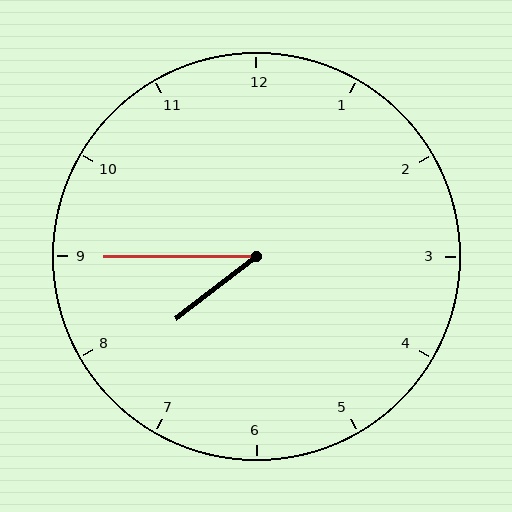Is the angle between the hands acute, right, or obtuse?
It is acute.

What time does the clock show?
7:45.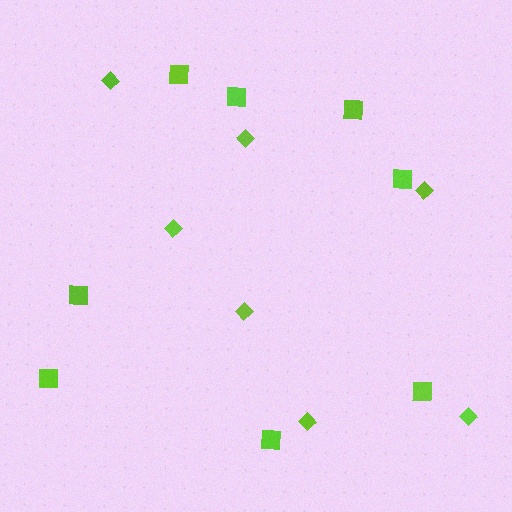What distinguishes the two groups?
There are 2 groups: one group of squares (8) and one group of diamonds (7).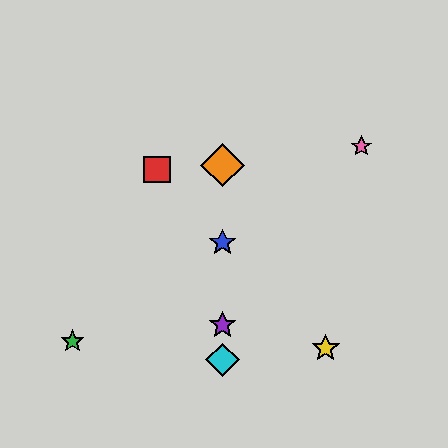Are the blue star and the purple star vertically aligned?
Yes, both are at x≈223.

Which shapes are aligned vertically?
The blue star, the purple star, the orange diamond, the cyan diamond are aligned vertically.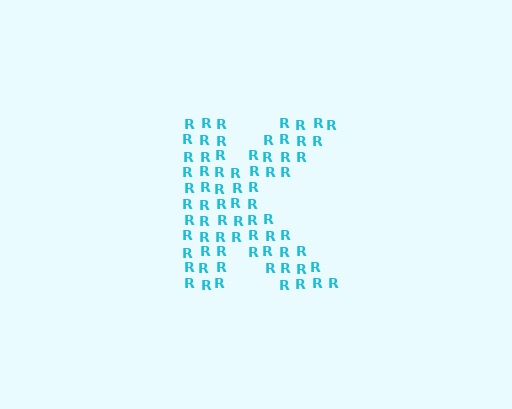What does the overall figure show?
The overall figure shows the letter K.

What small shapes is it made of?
It is made of small letter R's.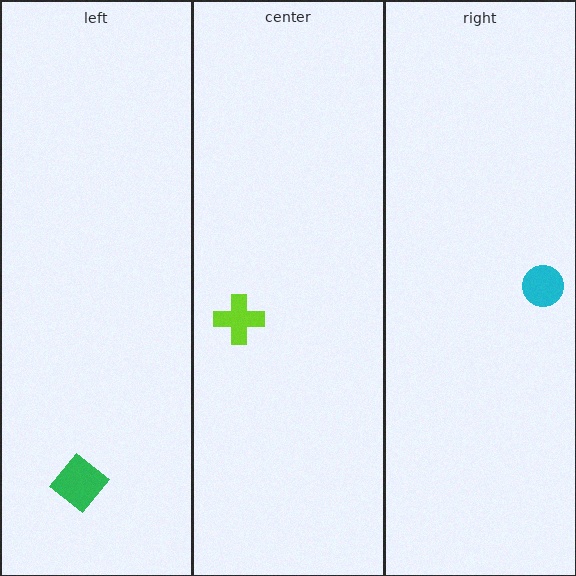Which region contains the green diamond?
The left region.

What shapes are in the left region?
The green diamond.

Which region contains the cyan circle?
The right region.